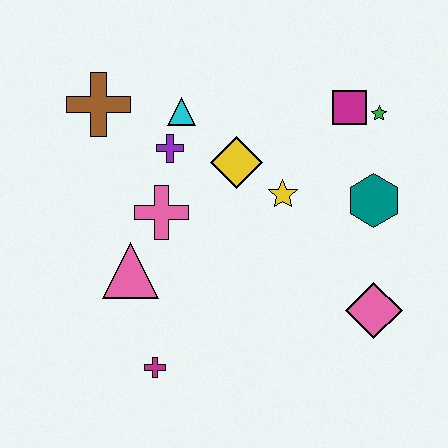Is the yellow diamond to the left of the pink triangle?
No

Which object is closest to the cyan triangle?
The purple cross is closest to the cyan triangle.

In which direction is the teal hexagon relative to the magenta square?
The teal hexagon is below the magenta square.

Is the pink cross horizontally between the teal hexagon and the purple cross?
No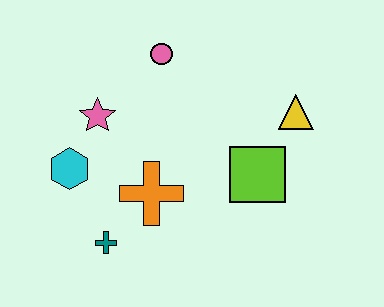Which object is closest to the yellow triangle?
The lime square is closest to the yellow triangle.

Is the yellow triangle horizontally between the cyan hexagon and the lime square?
No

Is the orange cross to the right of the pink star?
Yes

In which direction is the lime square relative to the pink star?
The lime square is to the right of the pink star.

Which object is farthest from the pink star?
The yellow triangle is farthest from the pink star.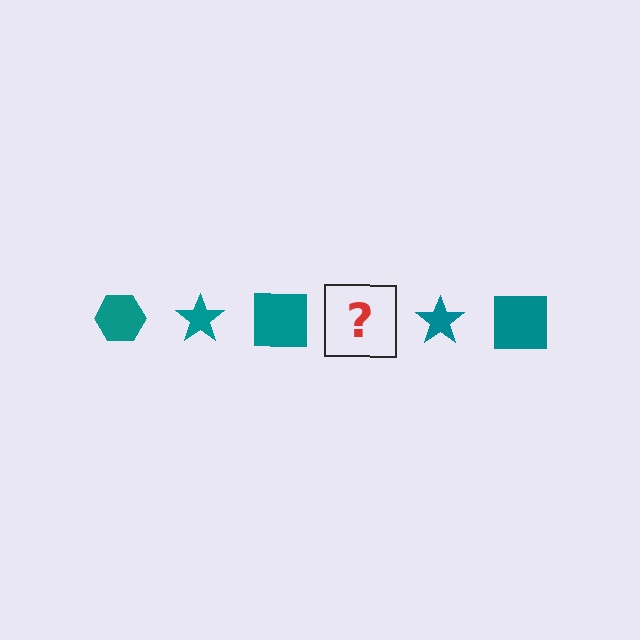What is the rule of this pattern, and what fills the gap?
The rule is that the pattern cycles through hexagon, star, square shapes in teal. The gap should be filled with a teal hexagon.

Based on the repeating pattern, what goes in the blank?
The blank should be a teal hexagon.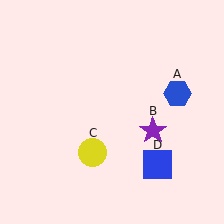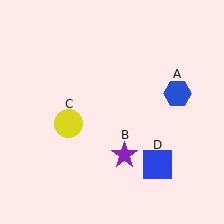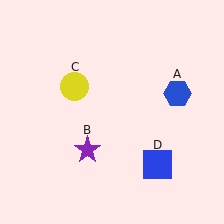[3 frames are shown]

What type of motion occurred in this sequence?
The purple star (object B), yellow circle (object C) rotated clockwise around the center of the scene.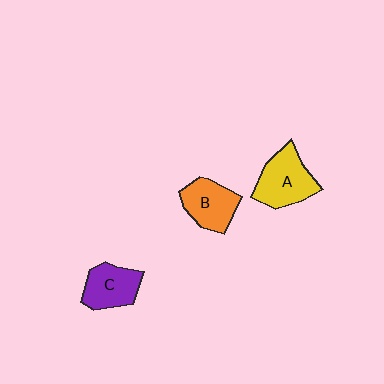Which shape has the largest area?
Shape A (yellow).